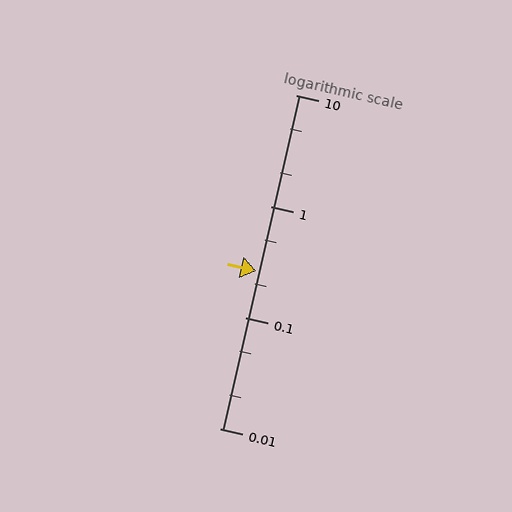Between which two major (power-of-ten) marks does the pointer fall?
The pointer is between 0.1 and 1.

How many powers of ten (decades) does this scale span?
The scale spans 3 decades, from 0.01 to 10.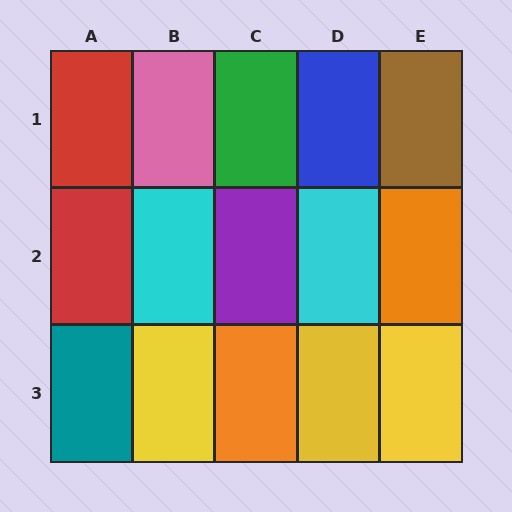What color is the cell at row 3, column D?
Yellow.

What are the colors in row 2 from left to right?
Red, cyan, purple, cyan, orange.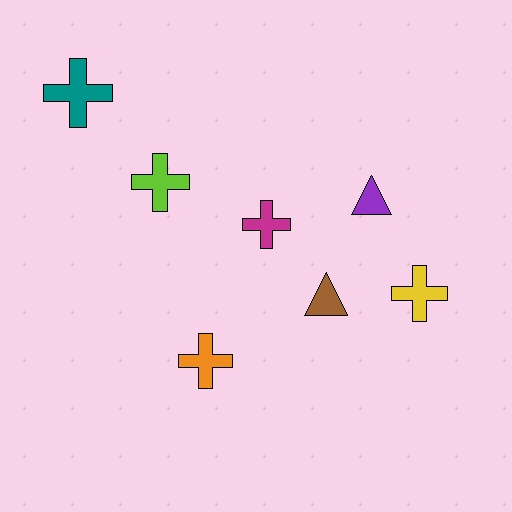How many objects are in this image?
There are 7 objects.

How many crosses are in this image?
There are 5 crosses.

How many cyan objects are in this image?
There are no cyan objects.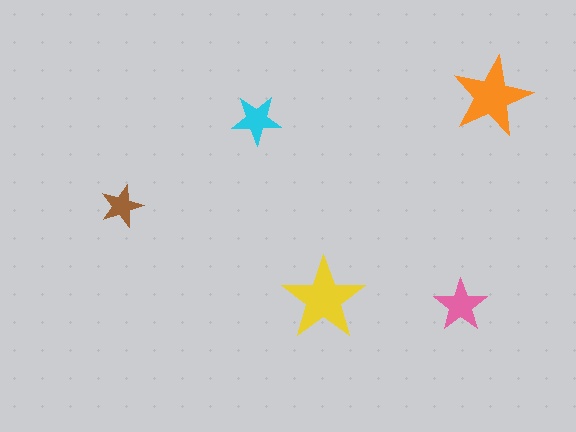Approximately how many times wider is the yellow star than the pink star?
About 1.5 times wider.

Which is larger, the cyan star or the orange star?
The orange one.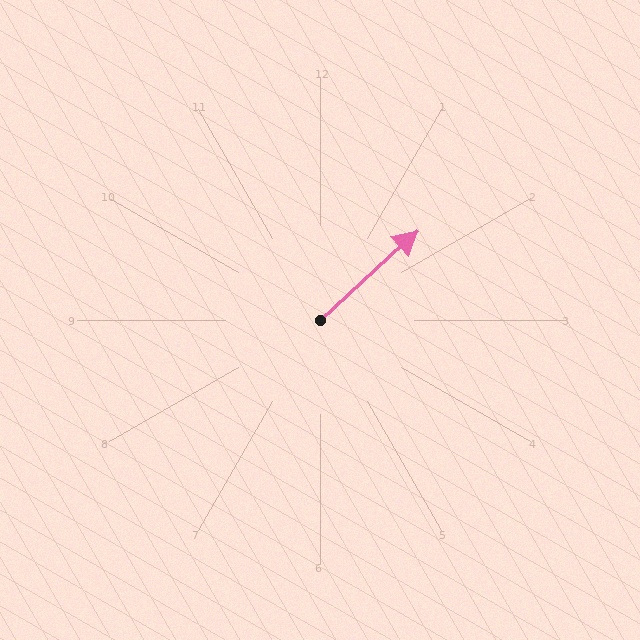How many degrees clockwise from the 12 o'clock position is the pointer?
Approximately 47 degrees.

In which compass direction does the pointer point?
Northeast.